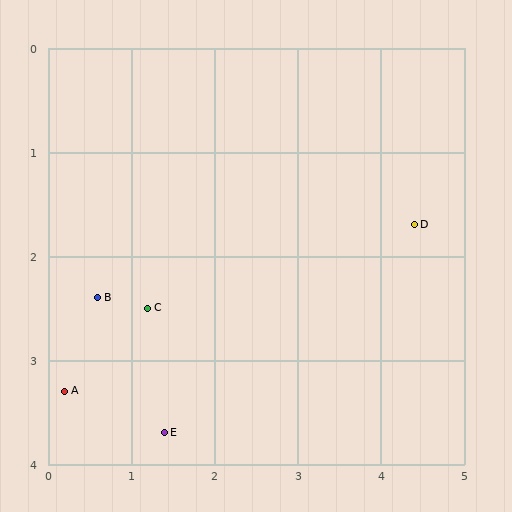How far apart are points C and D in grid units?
Points C and D are about 3.3 grid units apart.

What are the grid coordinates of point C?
Point C is at approximately (1.2, 2.5).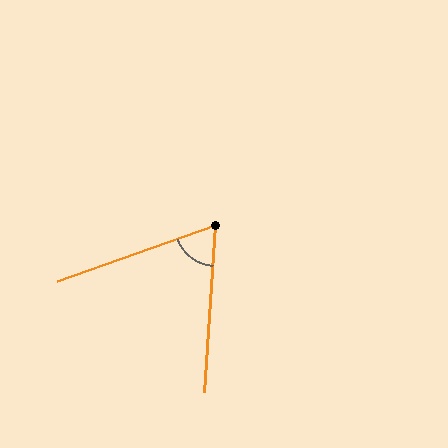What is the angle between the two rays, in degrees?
Approximately 67 degrees.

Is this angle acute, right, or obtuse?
It is acute.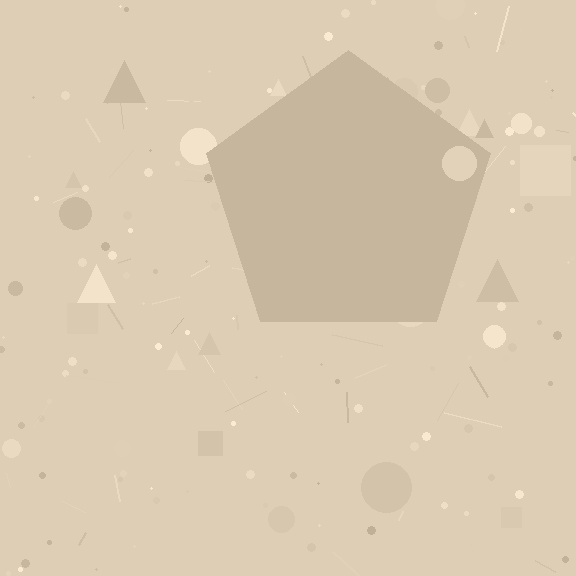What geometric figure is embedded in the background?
A pentagon is embedded in the background.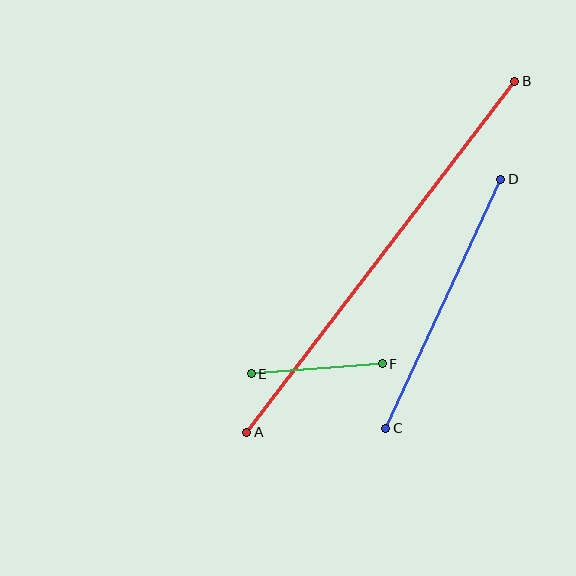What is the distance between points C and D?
The distance is approximately 275 pixels.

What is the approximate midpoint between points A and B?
The midpoint is at approximately (381, 257) pixels.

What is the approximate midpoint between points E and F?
The midpoint is at approximately (317, 369) pixels.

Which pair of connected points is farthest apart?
Points A and B are farthest apart.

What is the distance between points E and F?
The distance is approximately 131 pixels.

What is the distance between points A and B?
The distance is approximately 442 pixels.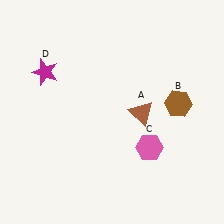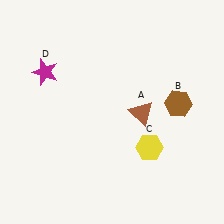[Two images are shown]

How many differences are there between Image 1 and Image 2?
There is 1 difference between the two images.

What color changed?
The hexagon (C) changed from pink in Image 1 to yellow in Image 2.